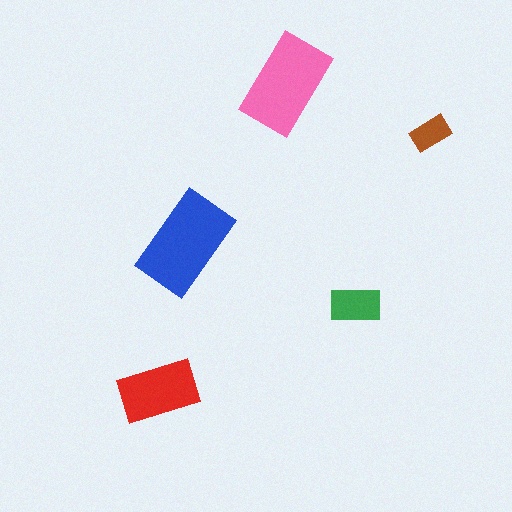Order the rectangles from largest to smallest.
the blue one, the pink one, the red one, the green one, the brown one.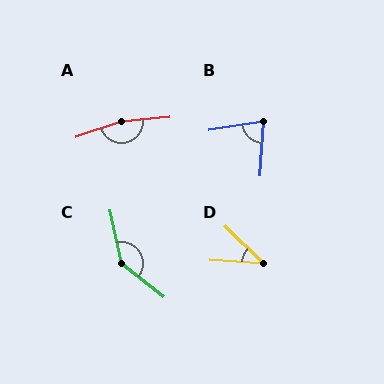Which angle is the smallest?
D, at approximately 41 degrees.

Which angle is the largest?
A, at approximately 166 degrees.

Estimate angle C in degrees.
Approximately 140 degrees.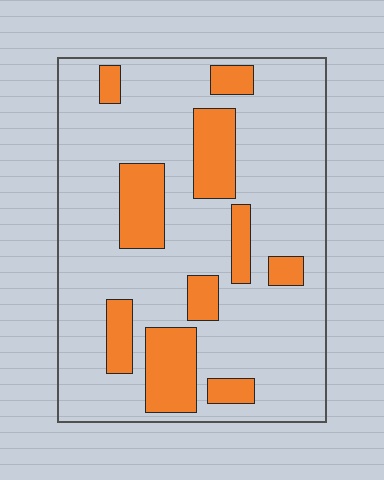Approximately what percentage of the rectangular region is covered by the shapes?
Approximately 20%.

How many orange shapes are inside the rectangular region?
10.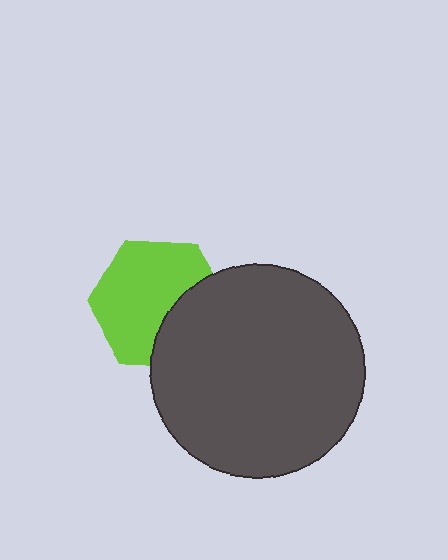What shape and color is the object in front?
The object in front is a dark gray circle.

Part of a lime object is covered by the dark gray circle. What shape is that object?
It is a hexagon.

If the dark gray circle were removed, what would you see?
You would see the complete lime hexagon.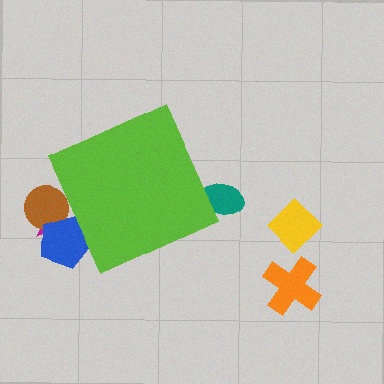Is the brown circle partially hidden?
Yes, the brown circle is partially hidden behind the lime diamond.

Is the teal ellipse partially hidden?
Yes, the teal ellipse is partially hidden behind the lime diamond.